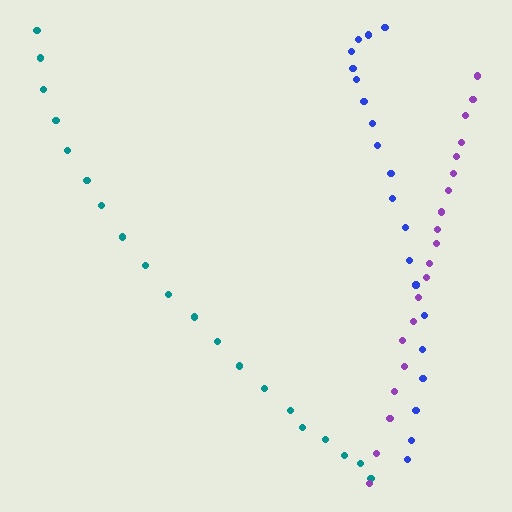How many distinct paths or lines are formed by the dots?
There are 3 distinct paths.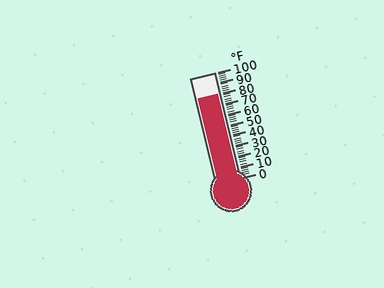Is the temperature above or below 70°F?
The temperature is above 70°F.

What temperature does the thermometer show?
The thermometer shows approximately 80°F.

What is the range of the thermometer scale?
The thermometer scale ranges from 0°F to 100°F.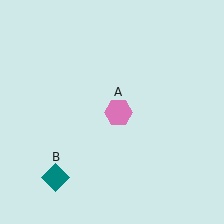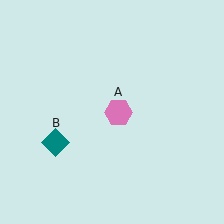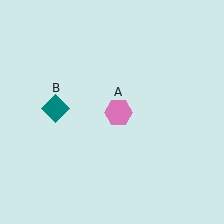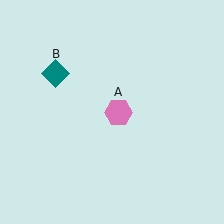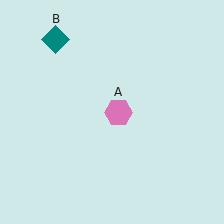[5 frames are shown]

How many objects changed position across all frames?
1 object changed position: teal diamond (object B).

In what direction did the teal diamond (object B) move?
The teal diamond (object B) moved up.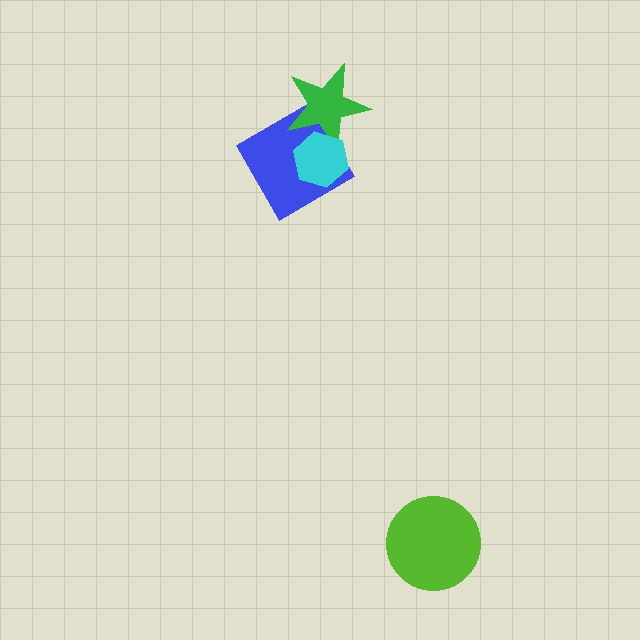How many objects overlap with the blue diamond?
2 objects overlap with the blue diamond.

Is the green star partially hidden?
Yes, it is partially covered by another shape.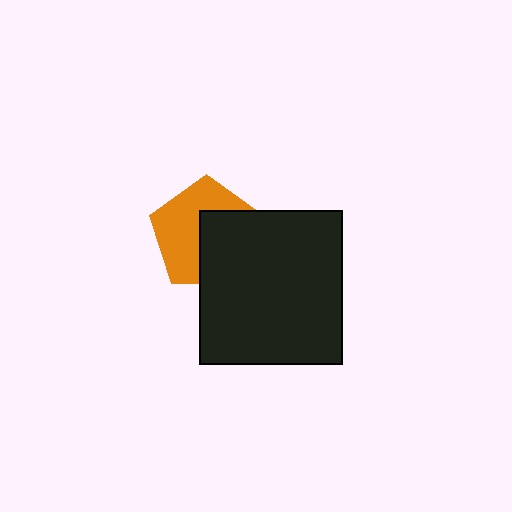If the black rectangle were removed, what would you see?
You would see the complete orange pentagon.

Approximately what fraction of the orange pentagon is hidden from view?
Roughly 46% of the orange pentagon is hidden behind the black rectangle.